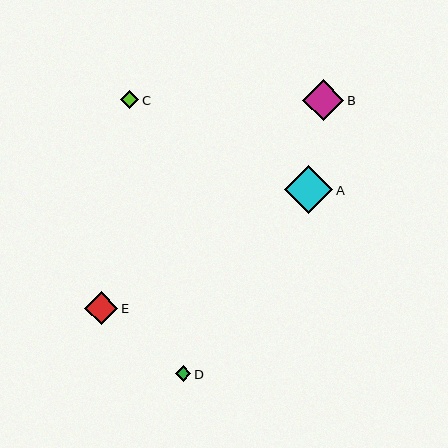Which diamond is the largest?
Diamond A is the largest with a size of approximately 48 pixels.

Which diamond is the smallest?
Diamond D is the smallest with a size of approximately 15 pixels.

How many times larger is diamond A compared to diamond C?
Diamond A is approximately 2.7 times the size of diamond C.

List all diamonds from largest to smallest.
From largest to smallest: A, B, E, C, D.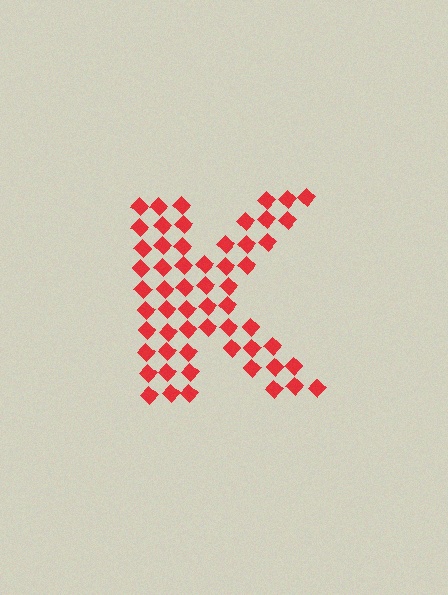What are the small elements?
The small elements are diamonds.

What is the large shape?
The large shape is the letter K.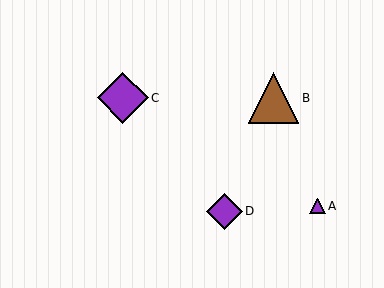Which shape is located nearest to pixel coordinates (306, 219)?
The purple triangle (labeled A) at (317, 206) is nearest to that location.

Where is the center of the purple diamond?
The center of the purple diamond is at (224, 211).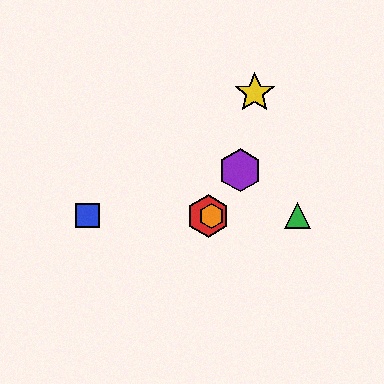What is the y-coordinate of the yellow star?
The yellow star is at y≈93.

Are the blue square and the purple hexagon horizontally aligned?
No, the blue square is at y≈216 and the purple hexagon is at y≈170.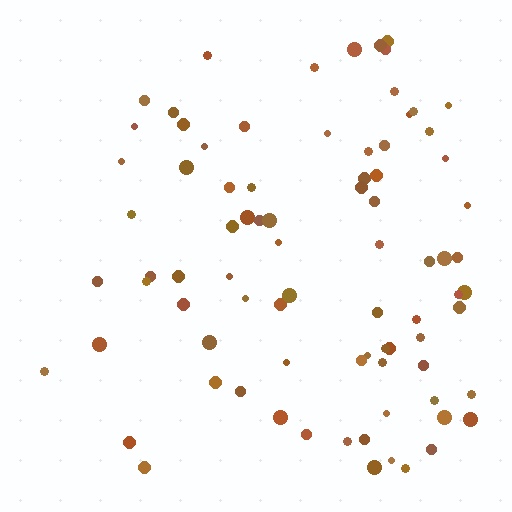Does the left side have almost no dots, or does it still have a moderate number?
Still a moderate number, just noticeably fewer than the right.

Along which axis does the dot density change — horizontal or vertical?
Horizontal.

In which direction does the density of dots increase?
From left to right, with the right side densest.